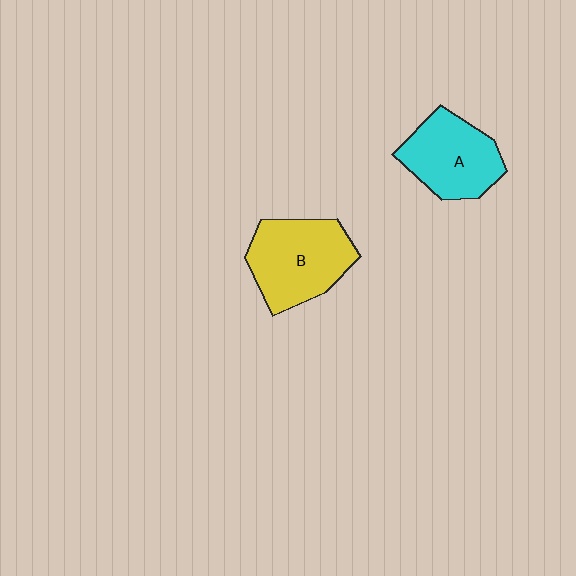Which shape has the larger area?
Shape B (yellow).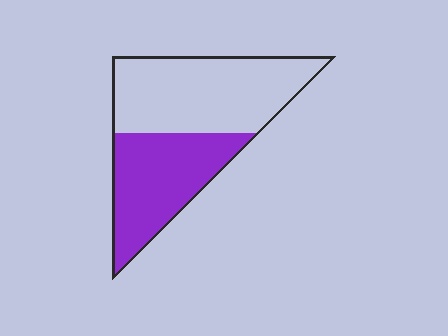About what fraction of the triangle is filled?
About two fifths (2/5).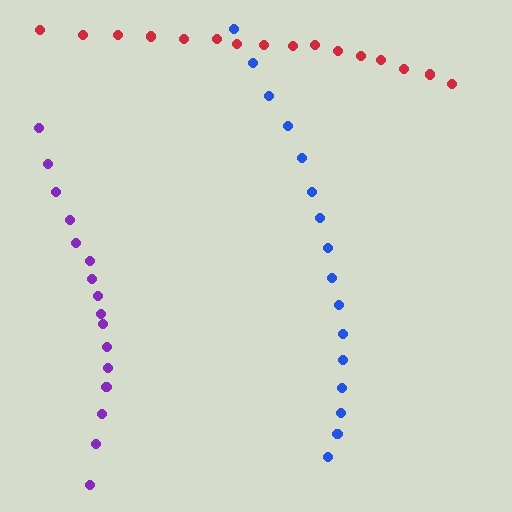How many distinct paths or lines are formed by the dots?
There are 3 distinct paths.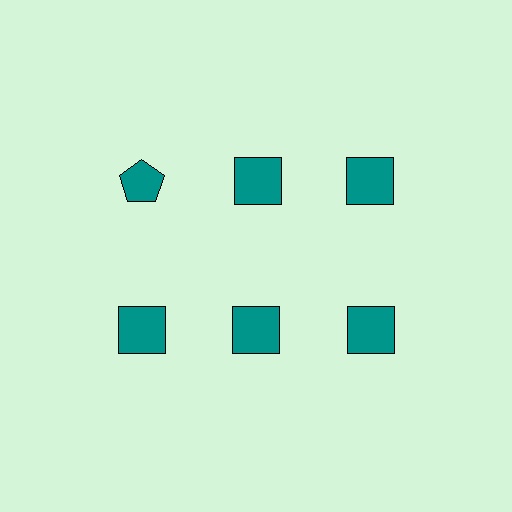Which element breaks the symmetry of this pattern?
The teal pentagon in the top row, leftmost column breaks the symmetry. All other shapes are teal squares.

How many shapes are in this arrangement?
There are 6 shapes arranged in a grid pattern.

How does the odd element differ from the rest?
It has a different shape: pentagon instead of square.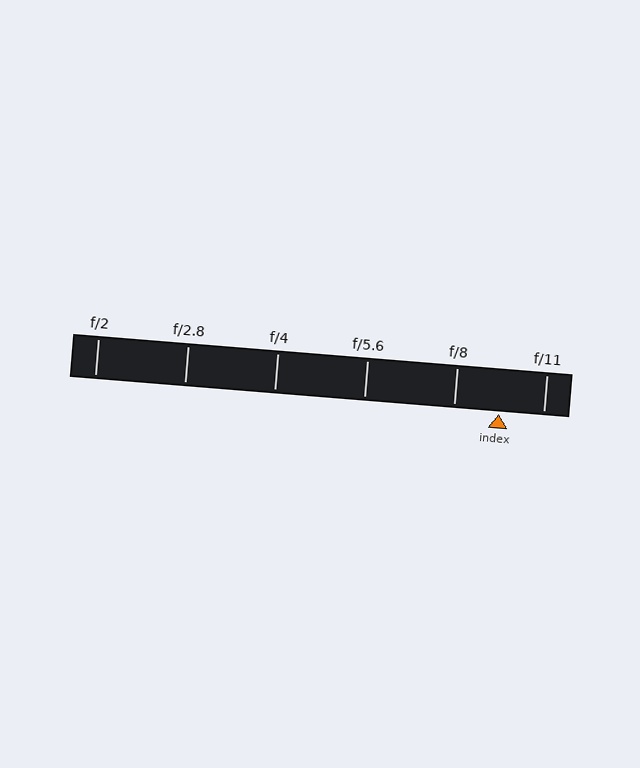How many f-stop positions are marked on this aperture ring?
There are 6 f-stop positions marked.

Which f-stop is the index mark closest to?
The index mark is closest to f/11.